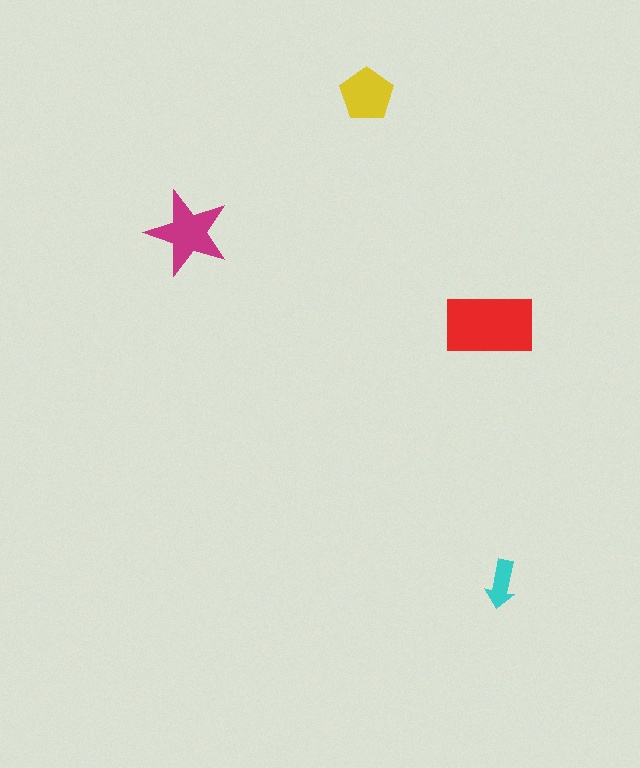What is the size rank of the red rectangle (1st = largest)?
1st.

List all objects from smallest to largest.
The cyan arrow, the yellow pentagon, the magenta star, the red rectangle.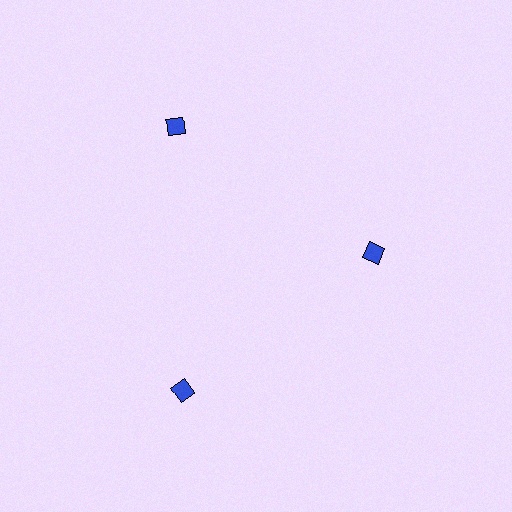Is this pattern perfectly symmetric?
No. The 3 blue diamonds are arranged in a ring, but one element near the 3 o'clock position is pulled inward toward the center, breaking the 3-fold rotational symmetry.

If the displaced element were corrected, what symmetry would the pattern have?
It would have 3-fold rotational symmetry — the pattern would map onto itself every 120 degrees.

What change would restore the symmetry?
The symmetry would be restored by moving it outward, back onto the ring so that all 3 diamonds sit at equal angles and equal distance from the center.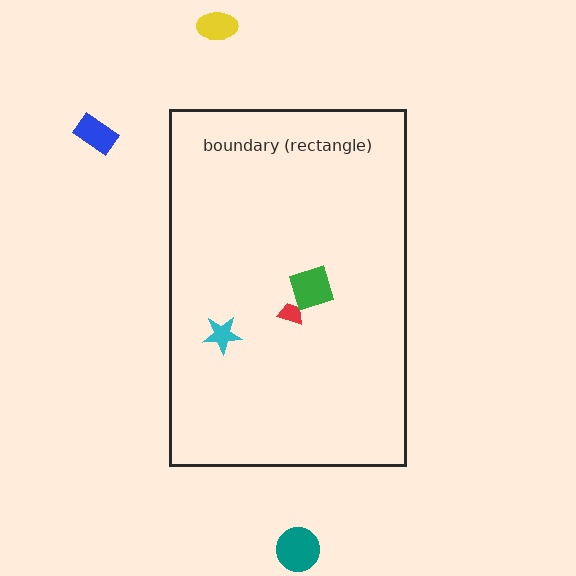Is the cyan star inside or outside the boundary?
Inside.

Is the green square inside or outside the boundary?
Inside.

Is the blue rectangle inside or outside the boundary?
Outside.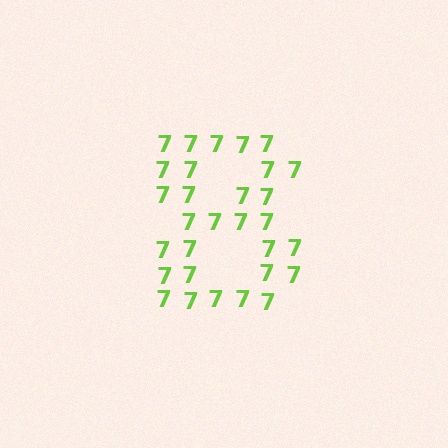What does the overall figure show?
The overall figure shows the digit 8.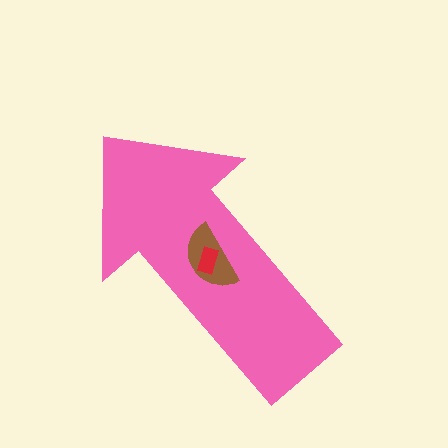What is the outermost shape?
The pink arrow.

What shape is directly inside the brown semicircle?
The red rectangle.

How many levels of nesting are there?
3.